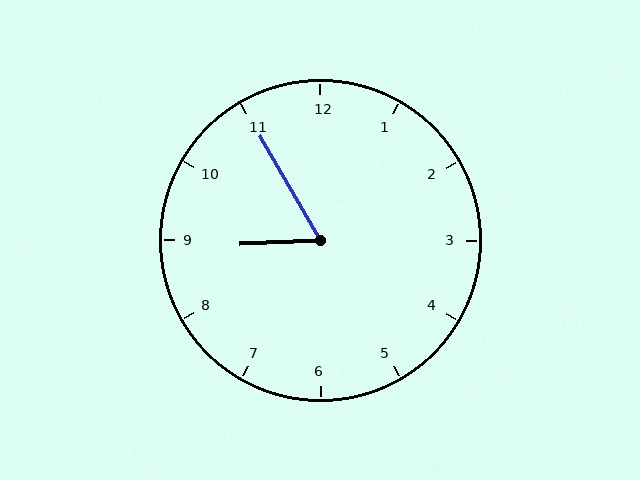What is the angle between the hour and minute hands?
Approximately 62 degrees.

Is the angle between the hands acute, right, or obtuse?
It is acute.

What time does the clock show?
8:55.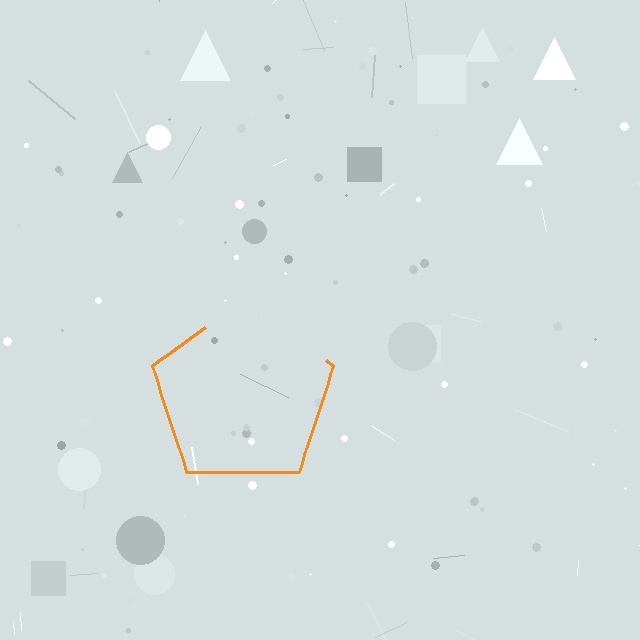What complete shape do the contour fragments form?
The contour fragments form a pentagon.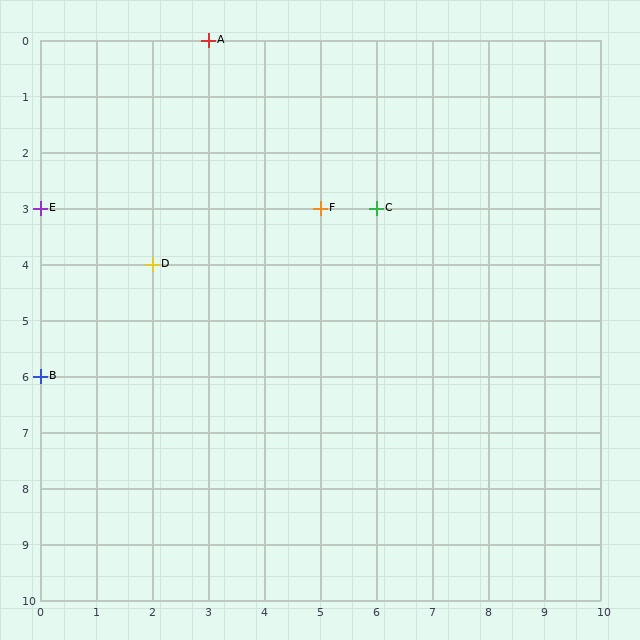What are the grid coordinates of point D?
Point D is at grid coordinates (2, 4).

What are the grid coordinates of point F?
Point F is at grid coordinates (5, 3).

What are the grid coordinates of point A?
Point A is at grid coordinates (3, 0).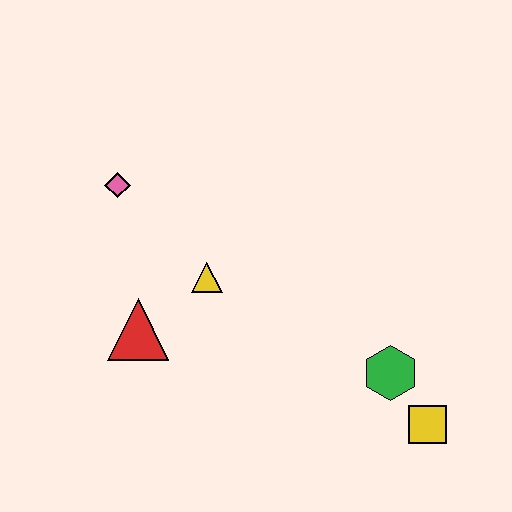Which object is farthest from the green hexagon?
The pink diamond is farthest from the green hexagon.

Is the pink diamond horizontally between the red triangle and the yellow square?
No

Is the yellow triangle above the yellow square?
Yes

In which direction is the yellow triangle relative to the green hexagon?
The yellow triangle is to the left of the green hexagon.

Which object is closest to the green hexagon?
The yellow square is closest to the green hexagon.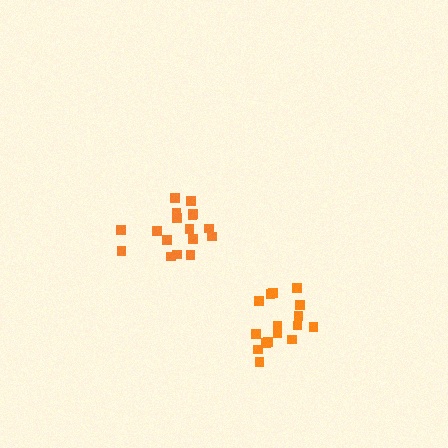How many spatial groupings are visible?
There are 2 spatial groupings.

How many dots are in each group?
Group 1: 17 dots, Group 2: 16 dots (33 total).